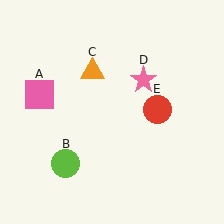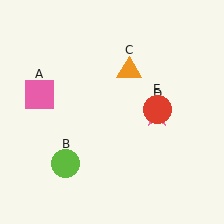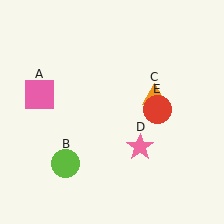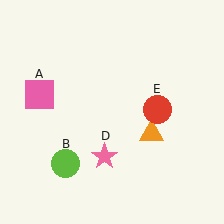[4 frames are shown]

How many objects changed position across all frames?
2 objects changed position: orange triangle (object C), pink star (object D).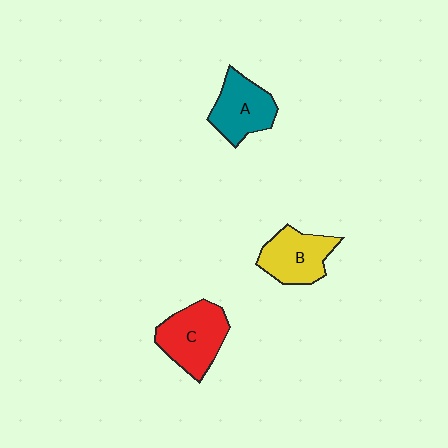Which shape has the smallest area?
Shape A (teal).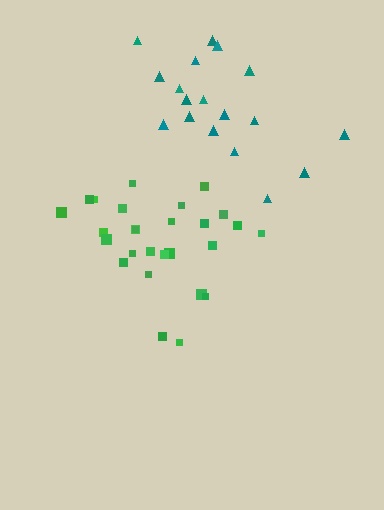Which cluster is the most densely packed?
Green.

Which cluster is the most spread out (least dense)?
Teal.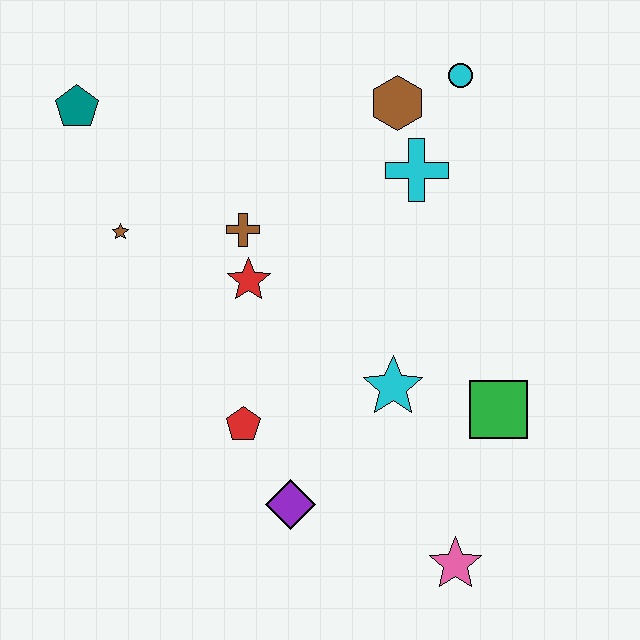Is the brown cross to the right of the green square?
No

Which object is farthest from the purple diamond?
The cyan circle is farthest from the purple diamond.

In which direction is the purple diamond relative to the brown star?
The purple diamond is below the brown star.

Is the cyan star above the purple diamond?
Yes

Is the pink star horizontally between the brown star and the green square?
Yes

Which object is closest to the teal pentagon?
The brown star is closest to the teal pentagon.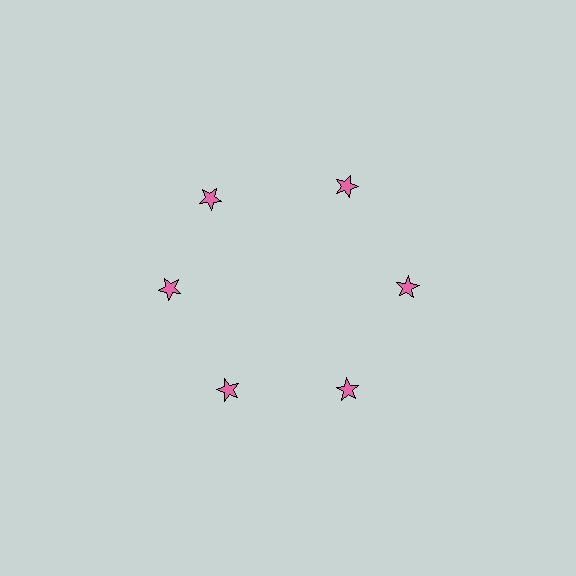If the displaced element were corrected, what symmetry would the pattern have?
It would have 6-fold rotational symmetry — the pattern would map onto itself every 60 degrees.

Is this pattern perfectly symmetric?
No. The 6 pink stars are arranged in a ring, but one element near the 11 o'clock position is rotated out of alignment along the ring, breaking the 6-fold rotational symmetry.